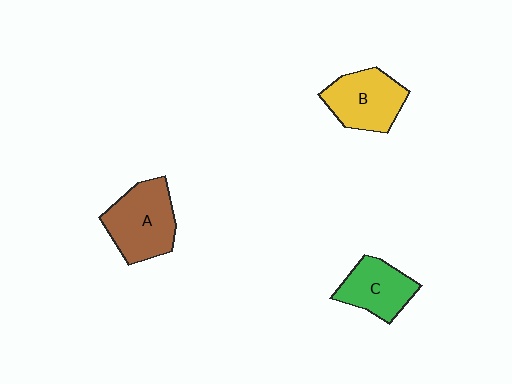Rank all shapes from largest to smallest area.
From largest to smallest: A (brown), B (yellow), C (green).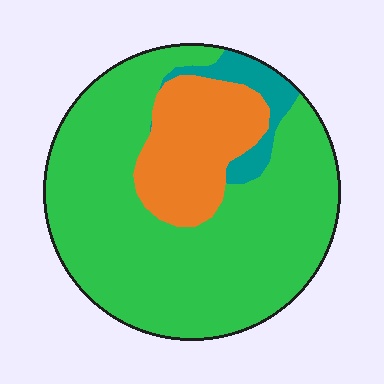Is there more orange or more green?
Green.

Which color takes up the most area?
Green, at roughly 75%.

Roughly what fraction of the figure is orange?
Orange takes up between a sixth and a third of the figure.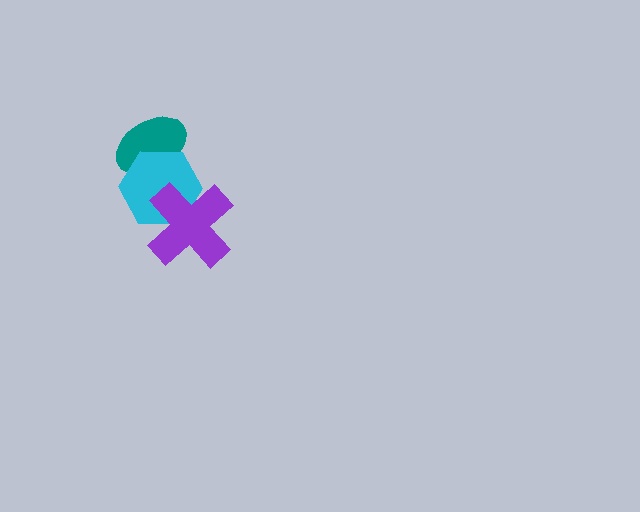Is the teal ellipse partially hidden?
Yes, it is partially covered by another shape.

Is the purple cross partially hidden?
No, no other shape covers it.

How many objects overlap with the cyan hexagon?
2 objects overlap with the cyan hexagon.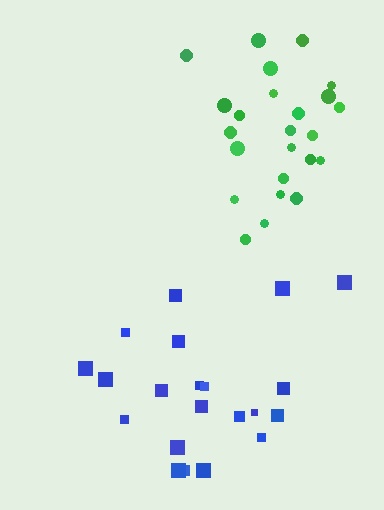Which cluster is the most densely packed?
Green.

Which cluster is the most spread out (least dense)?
Blue.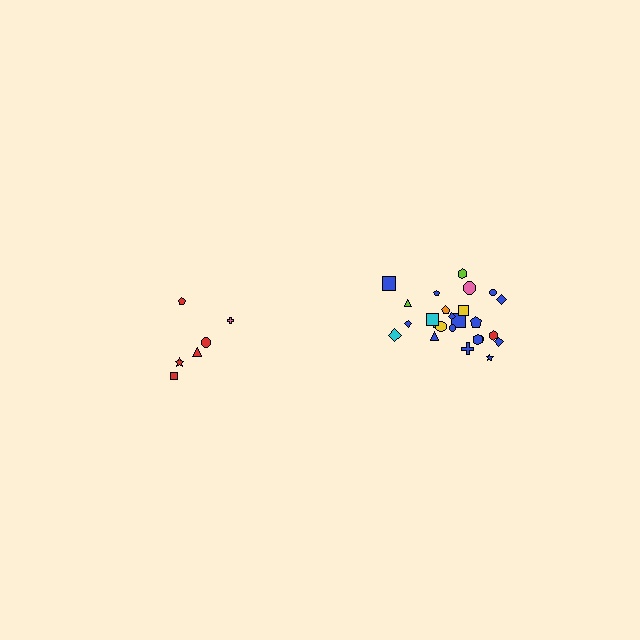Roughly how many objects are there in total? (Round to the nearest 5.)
Roughly 30 objects in total.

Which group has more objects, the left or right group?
The right group.